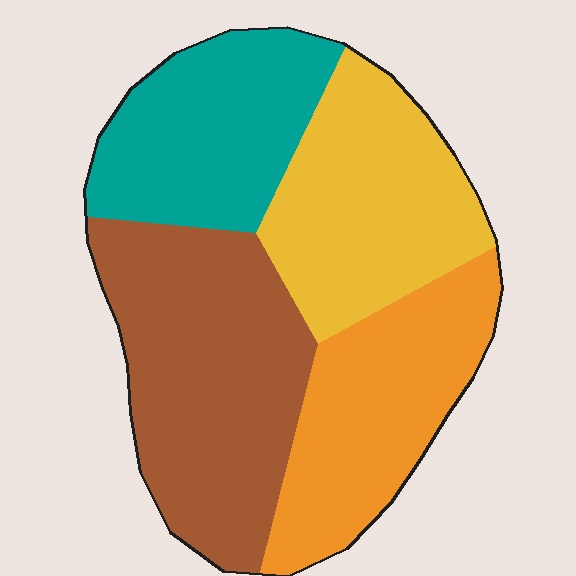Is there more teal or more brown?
Brown.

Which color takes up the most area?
Brown, at roughly 30%.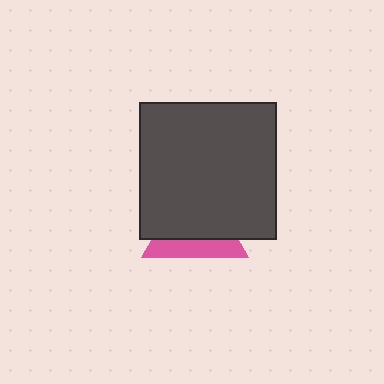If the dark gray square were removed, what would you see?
You would see the complete pink triangle.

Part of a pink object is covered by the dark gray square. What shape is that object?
It is a triangle.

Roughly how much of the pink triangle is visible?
A small part of it is visible (roughly 35%).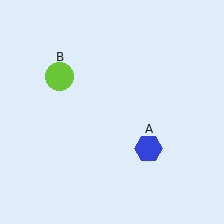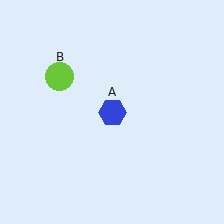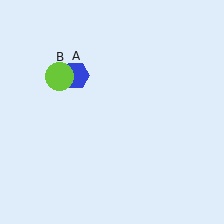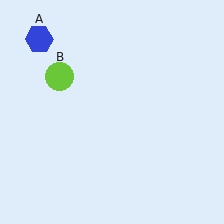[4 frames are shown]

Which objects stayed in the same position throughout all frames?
Lime circle (object B) remained stationary.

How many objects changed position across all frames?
1 object changed position: blue hexagon (object A).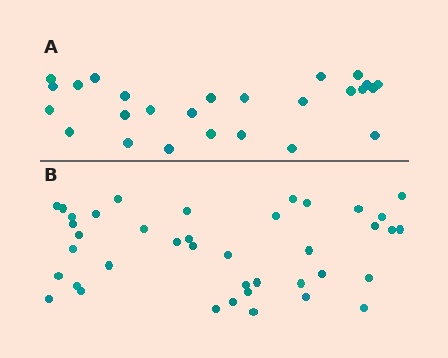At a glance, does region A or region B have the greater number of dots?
Region B (the bottom region) has more dots.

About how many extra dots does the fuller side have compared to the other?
Region B has approximately 15 more dots than region A.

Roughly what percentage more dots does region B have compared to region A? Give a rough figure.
About 55% more.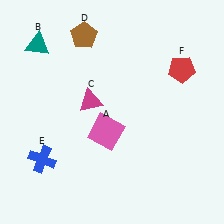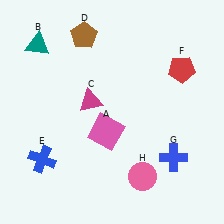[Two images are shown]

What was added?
A blue cross (G), a pink circle (H) were added in Image 2.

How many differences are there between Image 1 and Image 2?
There are 2 differences between the two images.